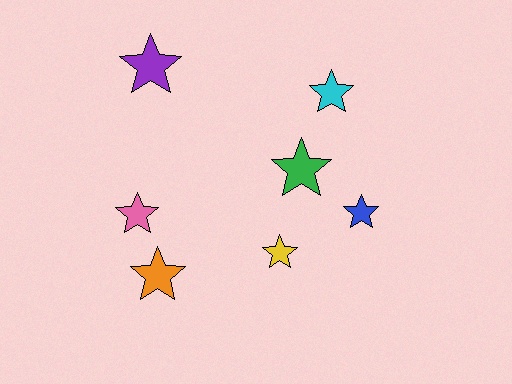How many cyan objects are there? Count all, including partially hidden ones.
There is 1 cyan object.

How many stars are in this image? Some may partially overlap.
There are 7 stars.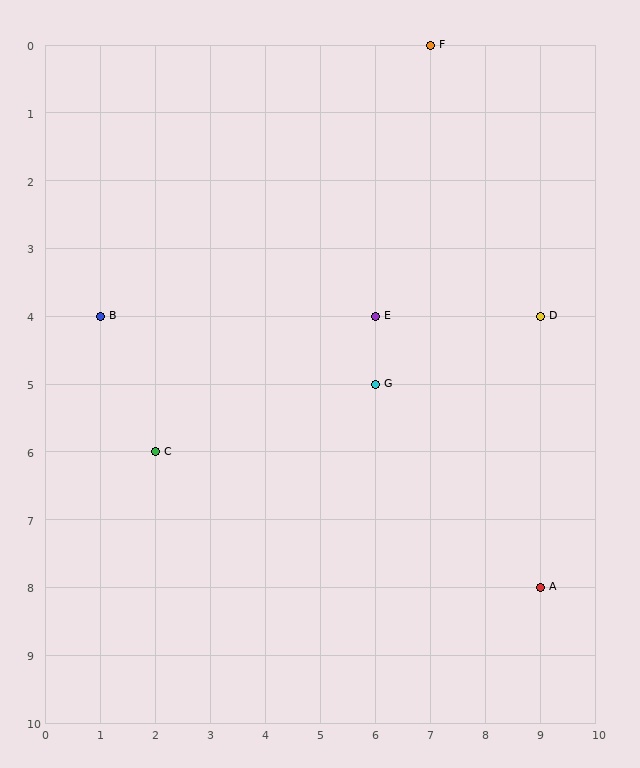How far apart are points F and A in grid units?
Points F and A are 2 columns and 8 rows apart (about 8.2 grid units diagonally).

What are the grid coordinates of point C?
Point C is at grid coordinates (2, 6).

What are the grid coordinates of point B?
Point B is at grid coordinates (1, 4).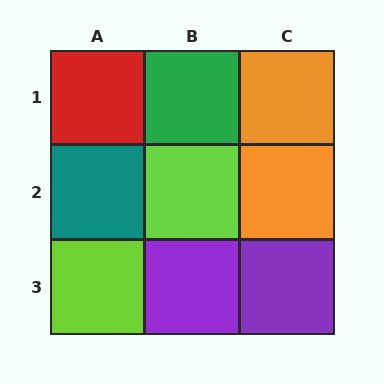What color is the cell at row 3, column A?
Lime.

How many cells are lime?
2 cells are lime.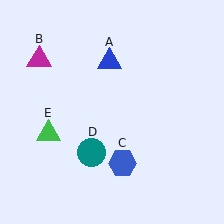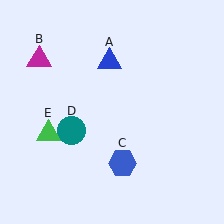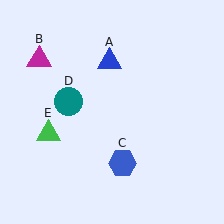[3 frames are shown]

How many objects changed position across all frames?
1 object changed position: teal circle (object D).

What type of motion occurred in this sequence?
The teal circle (object D) rotated clockwise around the center of the scene.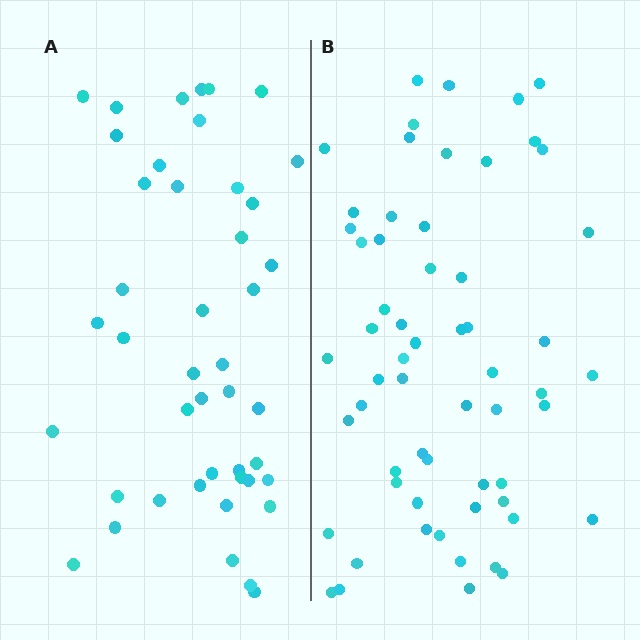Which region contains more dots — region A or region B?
Region B (the right region) has more dots.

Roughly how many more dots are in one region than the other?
Region B has approximately 15 more dots than region A.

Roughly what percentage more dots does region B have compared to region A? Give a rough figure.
About 35% more.